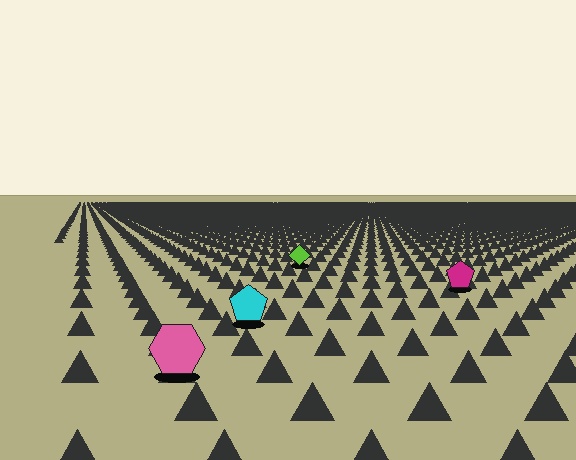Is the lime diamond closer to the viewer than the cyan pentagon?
No. The cyan pentagon is closer — you can tell from the texture gradient: the ground texture is coarser near it.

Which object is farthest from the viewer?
The lime diamond is farthest from the viewer. It appears smaller and the ground texture around it is denser.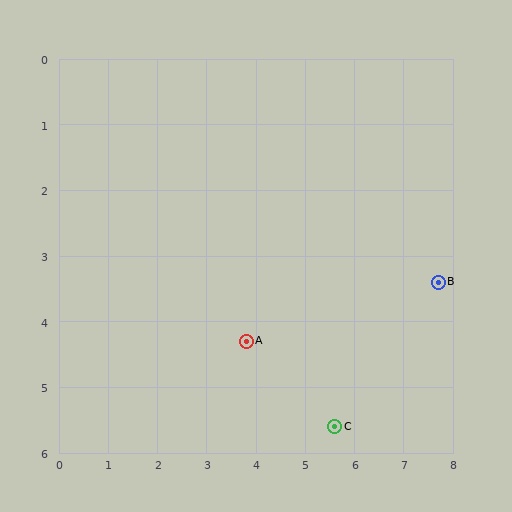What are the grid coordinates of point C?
Point C is at approximately (5.6, 5.6).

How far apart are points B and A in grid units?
Points B and A are about 4.0 grid units apart.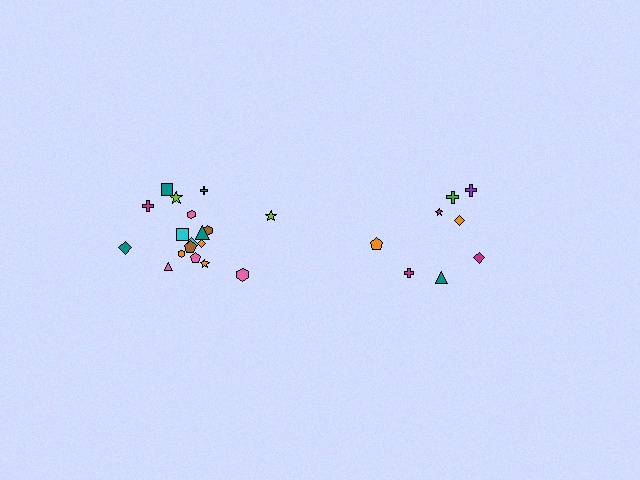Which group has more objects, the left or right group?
The left group.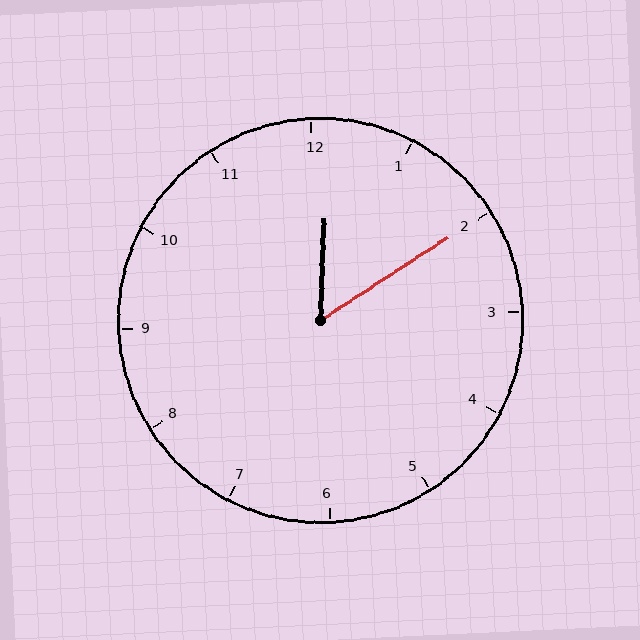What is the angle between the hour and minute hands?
Approximately 55 degrees.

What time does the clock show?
12:10.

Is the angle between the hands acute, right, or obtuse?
It is acute.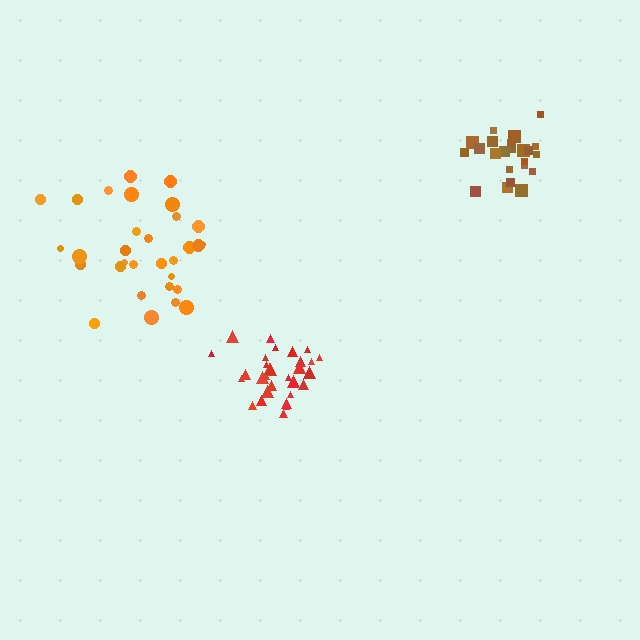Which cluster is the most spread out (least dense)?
Orange.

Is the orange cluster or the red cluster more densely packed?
Red.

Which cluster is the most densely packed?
Brown.